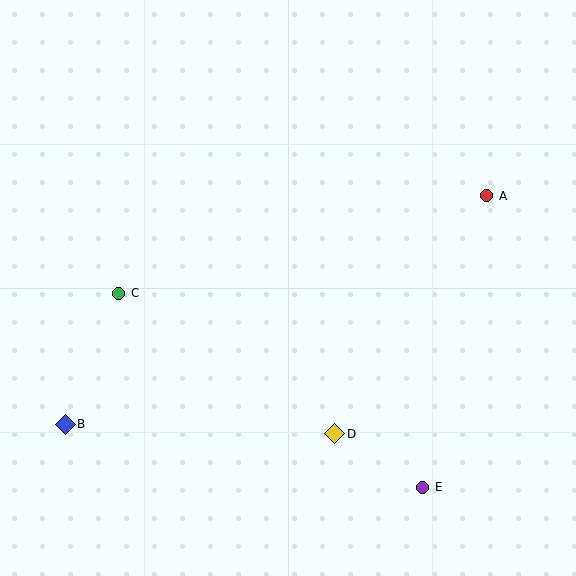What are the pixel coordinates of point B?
Point B is at (65, 424).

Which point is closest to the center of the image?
Point D at (335, 434) is closest to the center.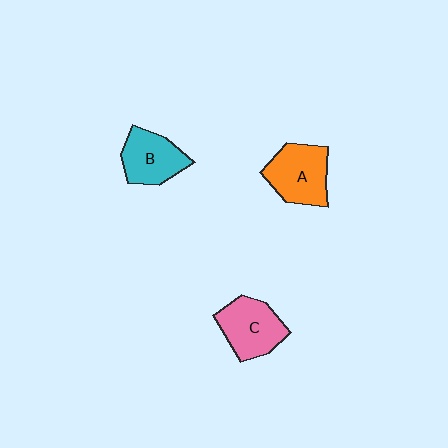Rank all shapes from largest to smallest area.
From largest to smallest: A (orange), C (pink), B (cyan).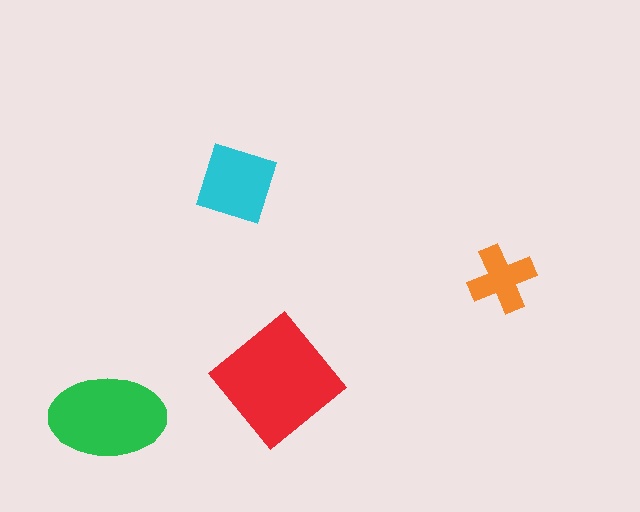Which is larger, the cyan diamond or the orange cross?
The cyan diamond.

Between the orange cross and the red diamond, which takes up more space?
The red diamond.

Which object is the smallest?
The orange cross.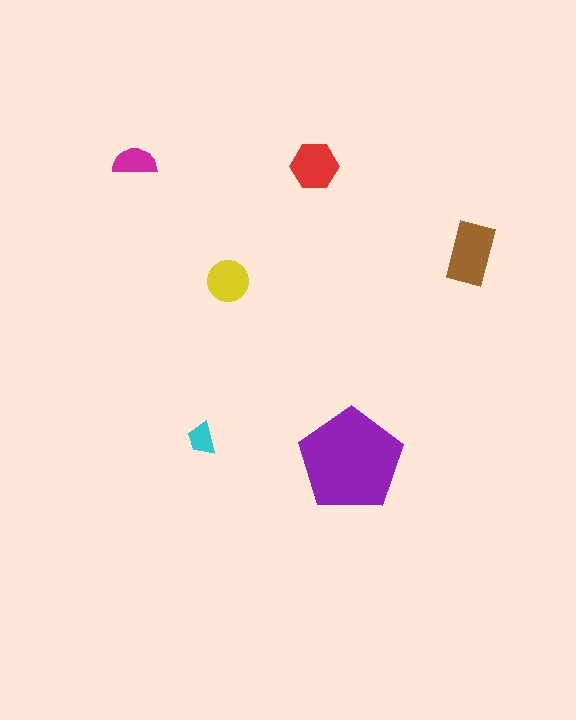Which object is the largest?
The purple pentagon.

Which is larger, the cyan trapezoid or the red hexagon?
The red hexagon.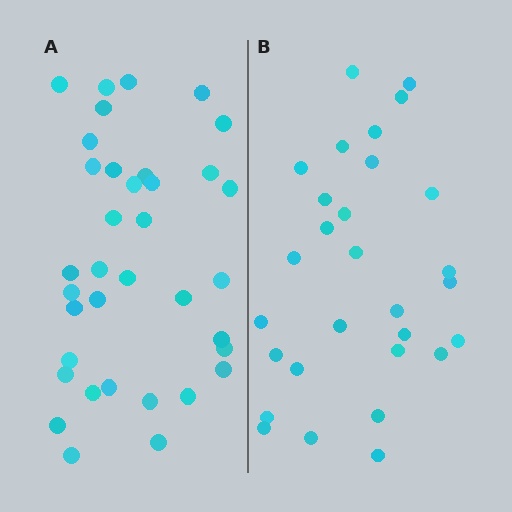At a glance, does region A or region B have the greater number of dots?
Region A (the left region) has more dots.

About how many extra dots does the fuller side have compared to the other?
Region A has roughly 8 or so more dots than region B.